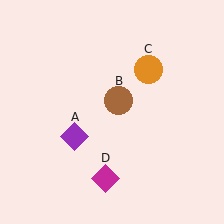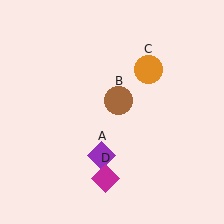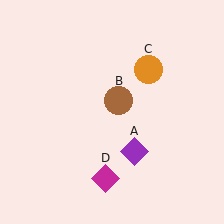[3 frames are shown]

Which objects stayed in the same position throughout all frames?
Brown circle (object B) and orange circle (object C) and magenta diamond (object D) remained stationary.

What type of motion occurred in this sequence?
The purple diamond (object A) rotated counterclockwise around the center of the scene.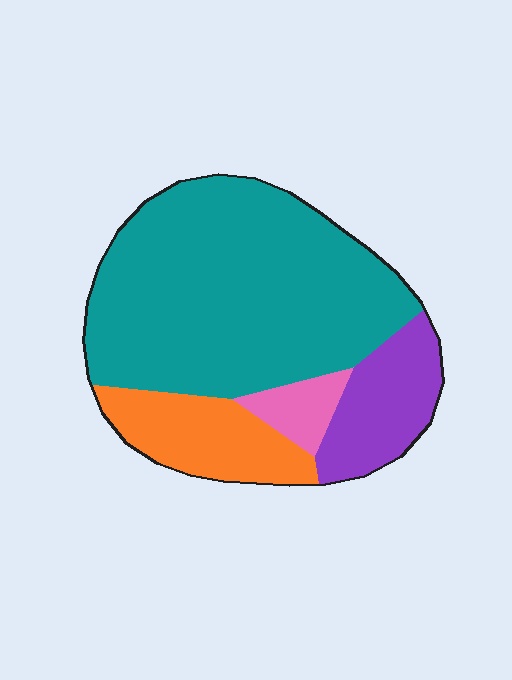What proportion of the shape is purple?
Purple covers roughly 15% of the shape.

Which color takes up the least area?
Pink, at roughly 5%.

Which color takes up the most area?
Teal, at roughly 65%.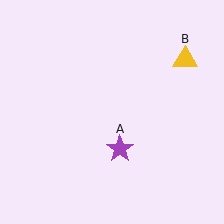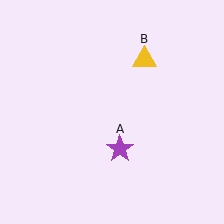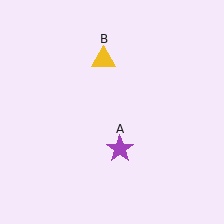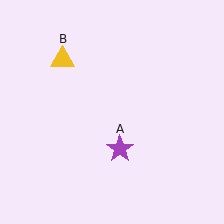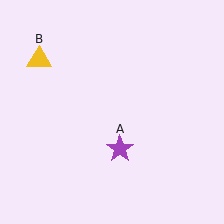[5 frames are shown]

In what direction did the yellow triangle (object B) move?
The yellow triangle (object B) moved left.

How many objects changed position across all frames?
1 object changed position: yellow triangle (object B).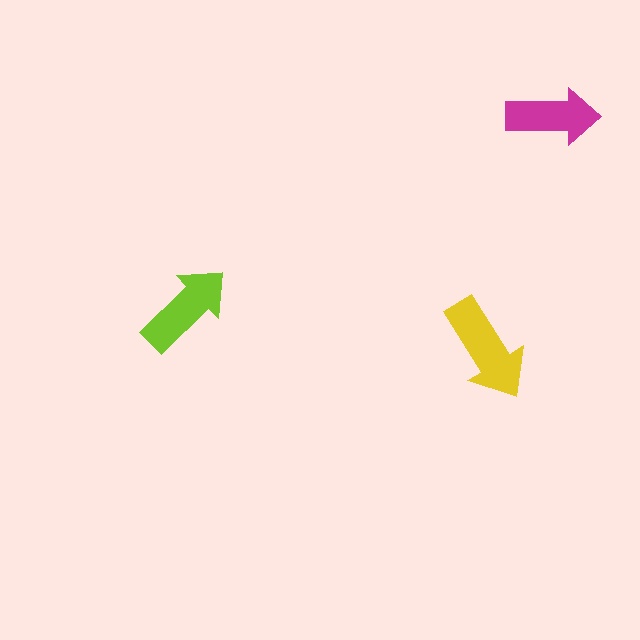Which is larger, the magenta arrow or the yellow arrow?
The yellow one.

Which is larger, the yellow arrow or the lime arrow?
The yellow one.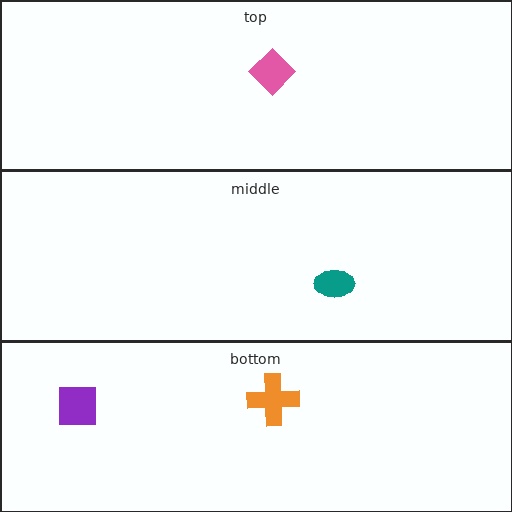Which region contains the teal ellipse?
The middle region.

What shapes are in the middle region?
The teal ellipse.